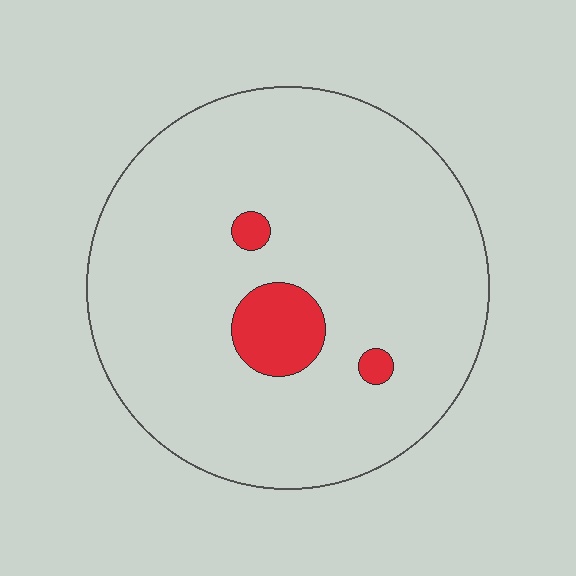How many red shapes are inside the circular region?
3.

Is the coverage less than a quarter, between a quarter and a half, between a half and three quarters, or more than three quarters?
Less than a quarter.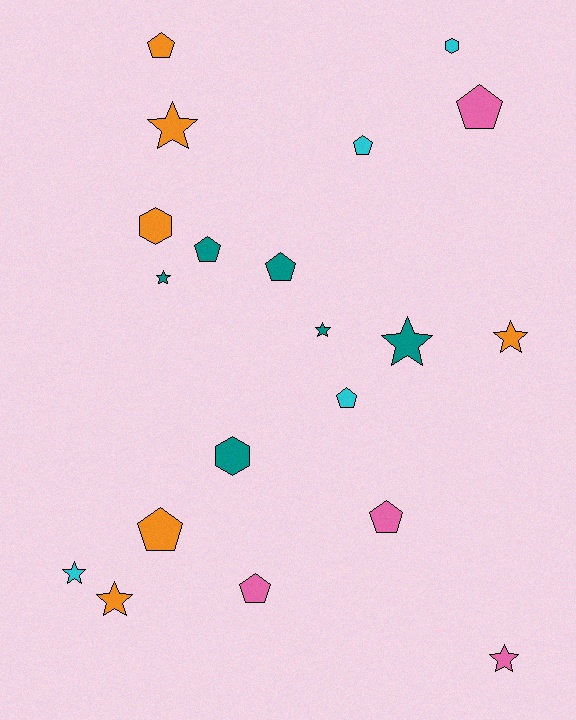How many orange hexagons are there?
There is 1 orange hexagon.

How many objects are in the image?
There are 20 objects.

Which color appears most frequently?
Teal, with 6 objects.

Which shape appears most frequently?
Pentagon, with 9 objects.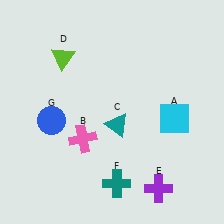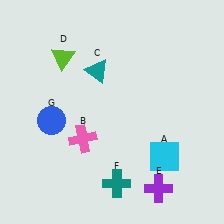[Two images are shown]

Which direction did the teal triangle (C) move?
The teal triangle (C) moved up.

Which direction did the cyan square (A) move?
The cyan square (A) moved down.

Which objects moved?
The objects that moved are: the cyan square (A), the teal triangle (C).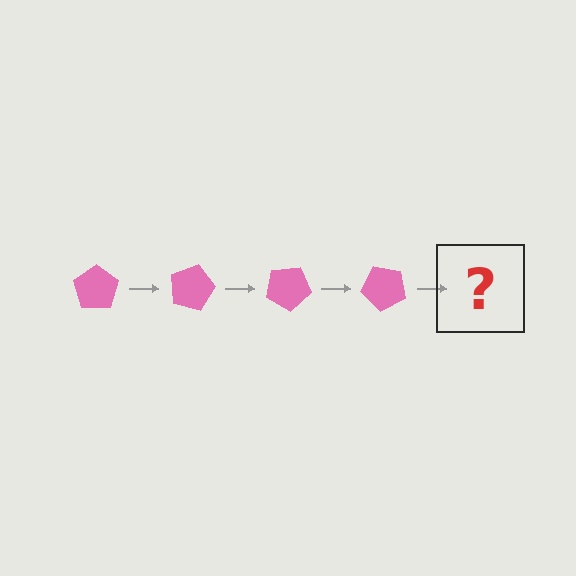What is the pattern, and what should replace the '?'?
The pattern is that the pentagon rotates 15 degrees each step. The '?' should be a pink pentagon rotated 60 degrees.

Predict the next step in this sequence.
The next step is a pink pentagon rotated 60 degrees.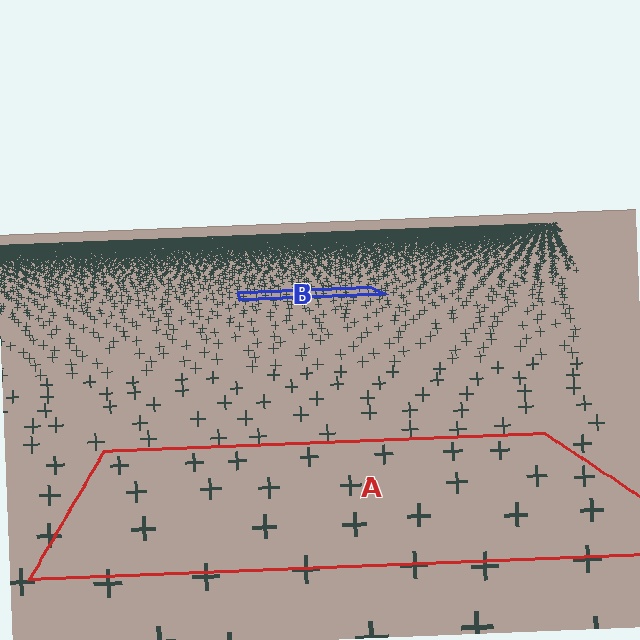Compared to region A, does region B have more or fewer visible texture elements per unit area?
Region B has more texture elements per unit area — they are packed more densely because it is farther away.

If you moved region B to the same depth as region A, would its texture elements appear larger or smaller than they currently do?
They would appear larger. At a closer depth, the same texture elements are projected at a bigger on-screen size.